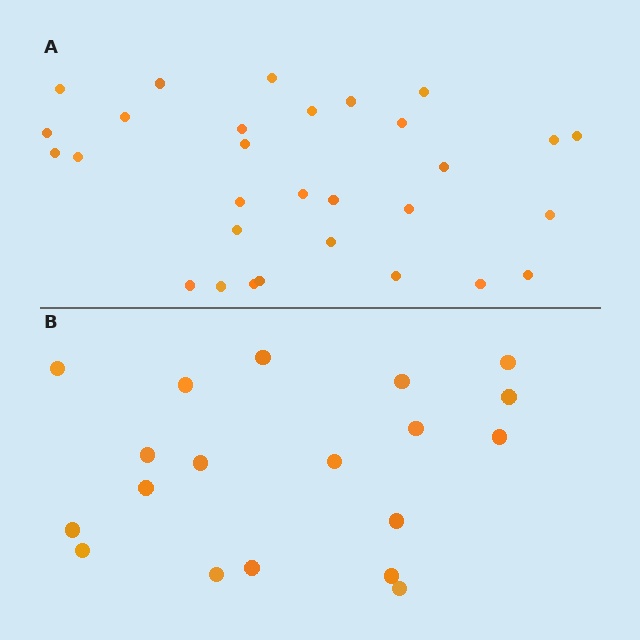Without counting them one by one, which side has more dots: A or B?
Region A (the top region) has more dots.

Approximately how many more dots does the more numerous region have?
Region A has roughly 12 or so more dots than region B.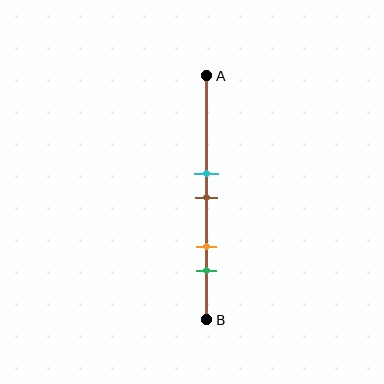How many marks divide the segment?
There are 4 marks dividing the segment.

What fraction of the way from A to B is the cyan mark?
The cyan mark is approximately 40% (0.4) of the way from A to B.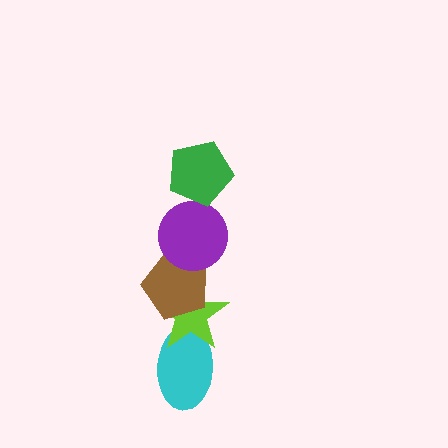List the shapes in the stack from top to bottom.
From top to bottom: the green pentagon, the purple circle, the brown pentagon, the lime star, the cyan ellipse.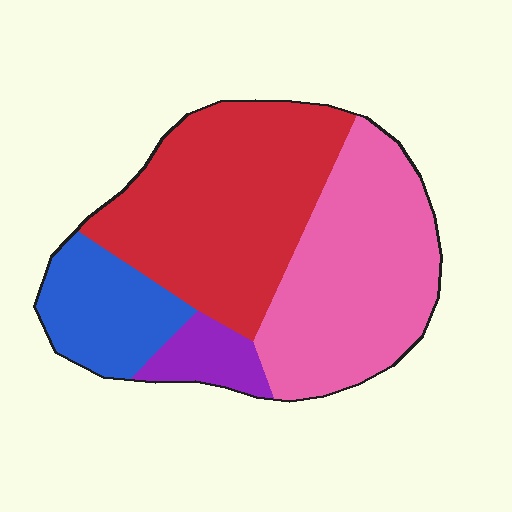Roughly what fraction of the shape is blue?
Blue takes up about one sixth (1/6) of the shape.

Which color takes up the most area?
Red, at roughly 40%.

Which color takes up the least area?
Purple, at roughly 5%.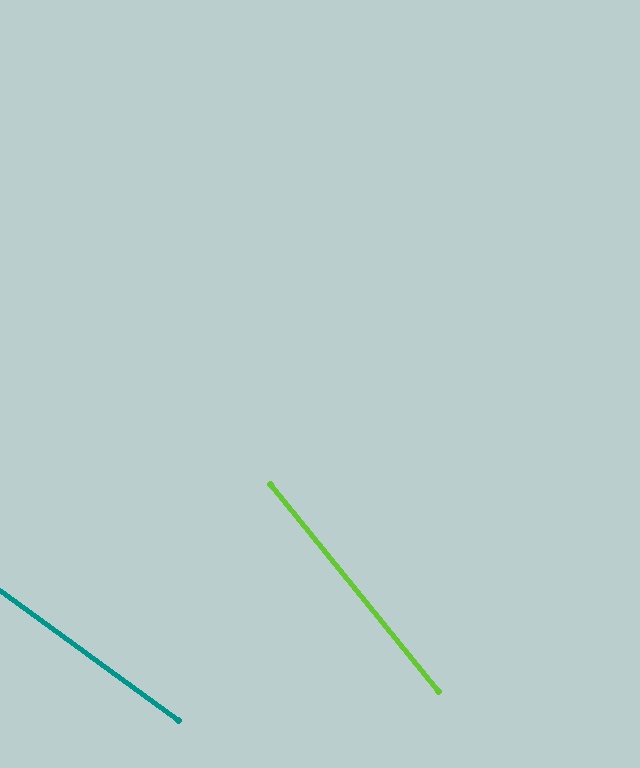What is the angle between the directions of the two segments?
Approximately 15 degrees.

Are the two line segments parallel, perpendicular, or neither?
Neither parallel nor perpendicular — they differ by about 15°.